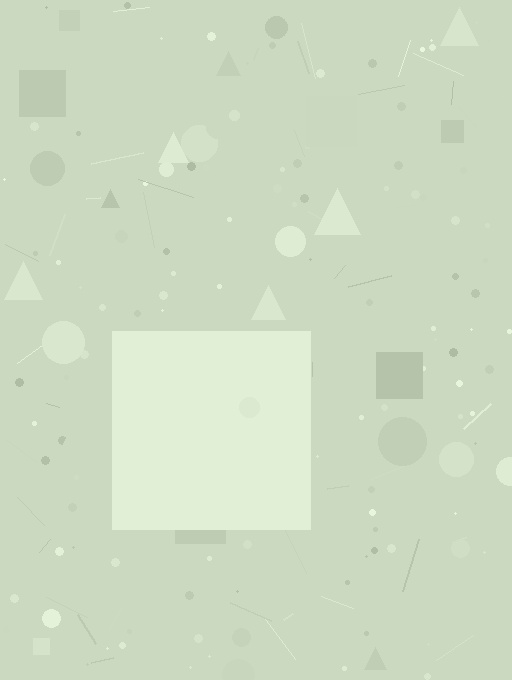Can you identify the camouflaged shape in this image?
The camouflaged shape is a square.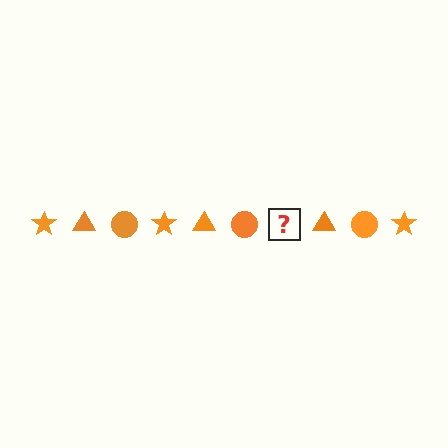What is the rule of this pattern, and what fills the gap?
The rule is that the pattern cycles through star, triangle, circle shapes in orange. The gap should be filled with an orange star.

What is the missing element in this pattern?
The missing element is an orange star.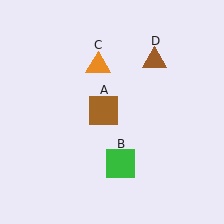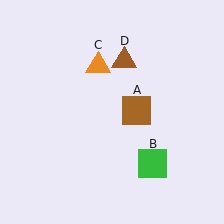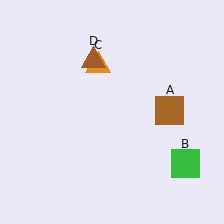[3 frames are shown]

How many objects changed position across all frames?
3 objects changed position: brown square (object A), green square (object B), brown triangle (object D).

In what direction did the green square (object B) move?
The green square (object B) moved right.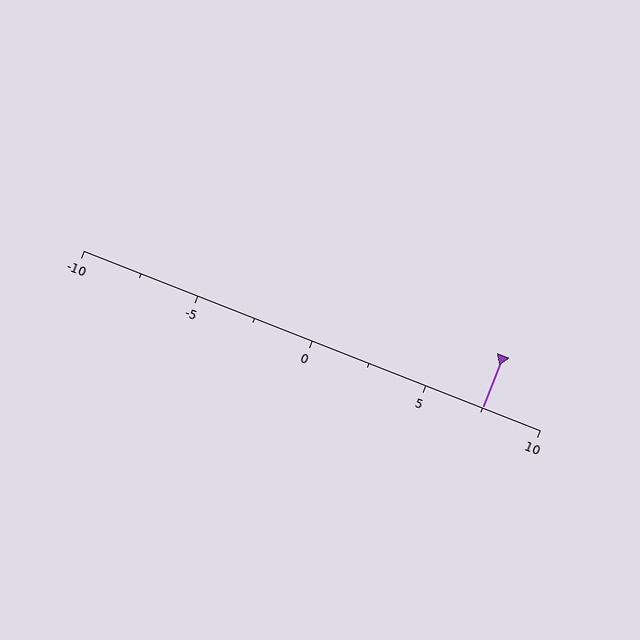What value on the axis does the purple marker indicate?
The marker indicates approximately 7.5.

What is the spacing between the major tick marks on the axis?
The major ticks are spaced 5 apart.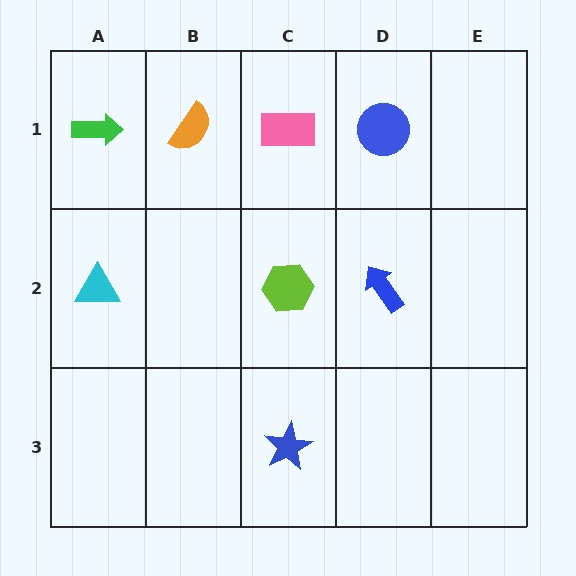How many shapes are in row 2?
3 shapes.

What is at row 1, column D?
A blue circle.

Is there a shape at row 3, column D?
No, that cell is empty.